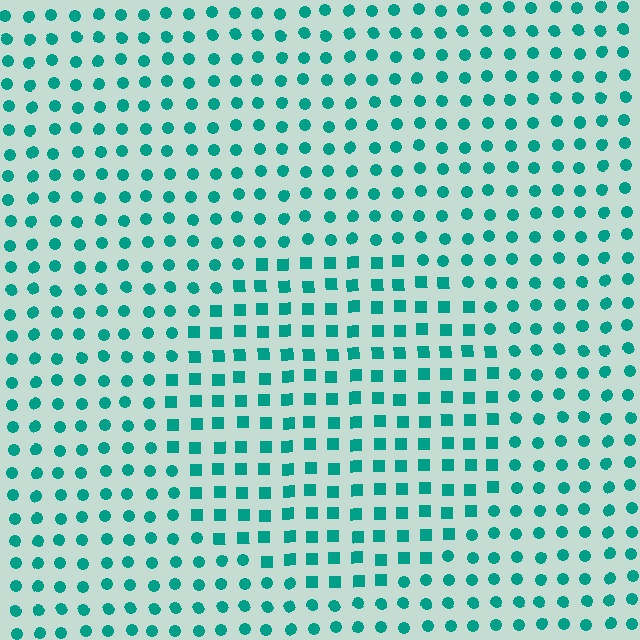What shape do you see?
I see a circle.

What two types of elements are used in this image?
The image uses squares inside the circle region and circles outside it.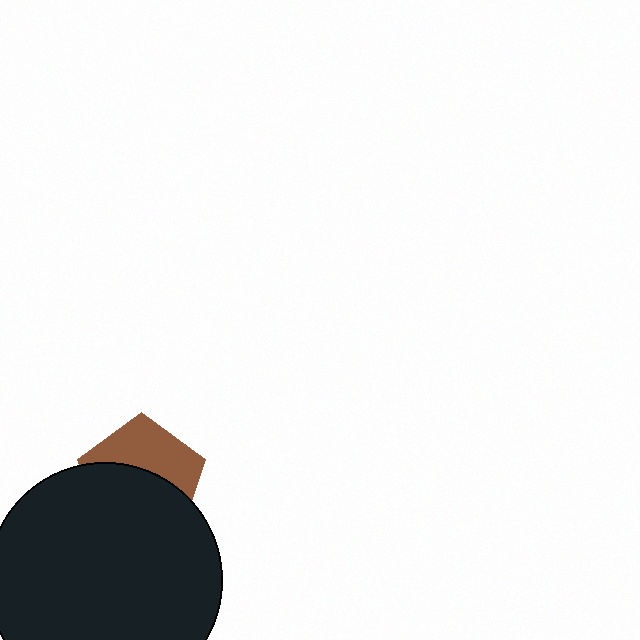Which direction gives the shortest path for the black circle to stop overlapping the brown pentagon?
Moving down gives the shortest separation.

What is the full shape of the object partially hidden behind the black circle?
The partially hidden object is a brown pentagon.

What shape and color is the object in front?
The object in front is a black circle.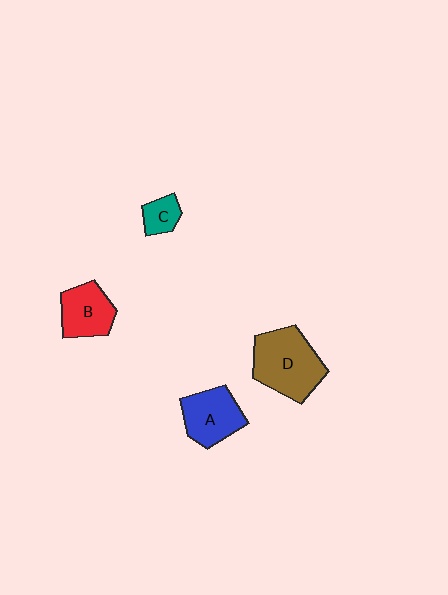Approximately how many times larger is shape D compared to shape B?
Approximately 1.6 times.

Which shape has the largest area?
Shape D (brown).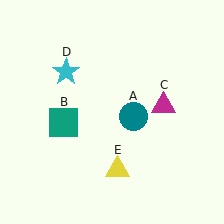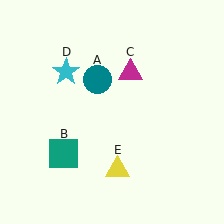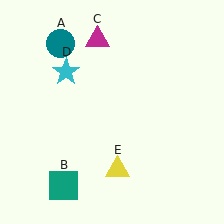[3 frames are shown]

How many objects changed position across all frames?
3 objects changed position: teal circle (object A), teal square (object B), magenta triangle (object C).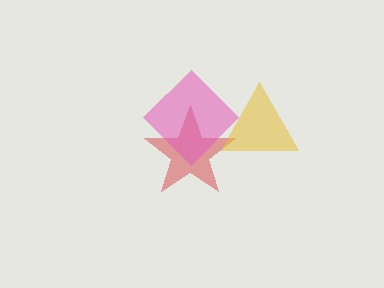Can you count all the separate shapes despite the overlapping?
Yes, there are 3 separate shapes.